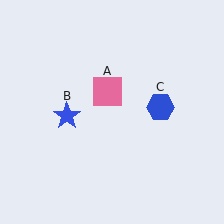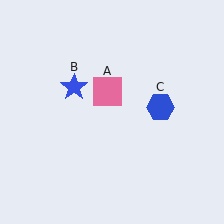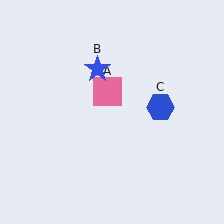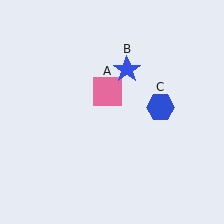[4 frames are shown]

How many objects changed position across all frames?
1 object changed position: blue star (object B).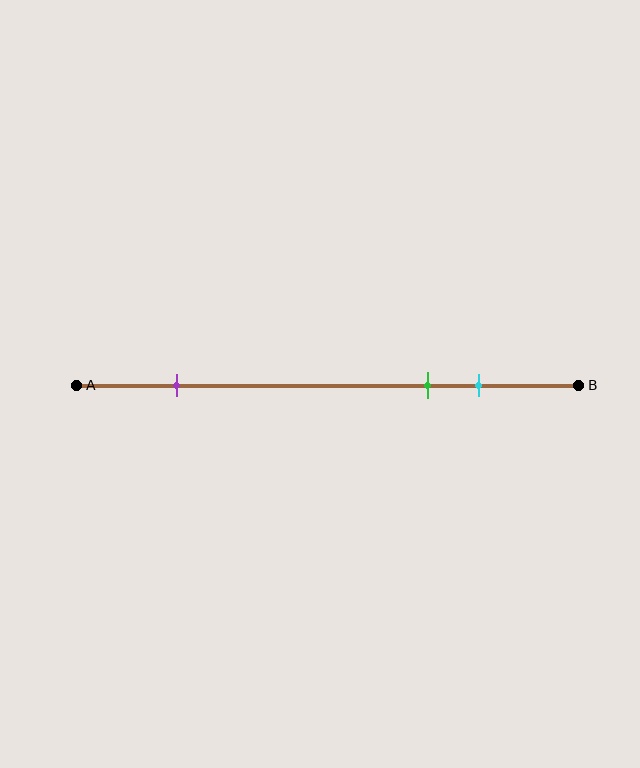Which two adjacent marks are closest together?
The green and cyan marks are the closest adjacent pair.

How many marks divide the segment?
There are 3 marks dividing the segment.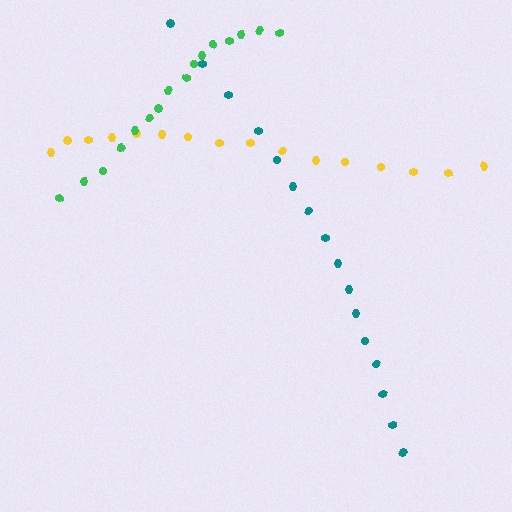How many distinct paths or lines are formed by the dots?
There are 3 distinct paths.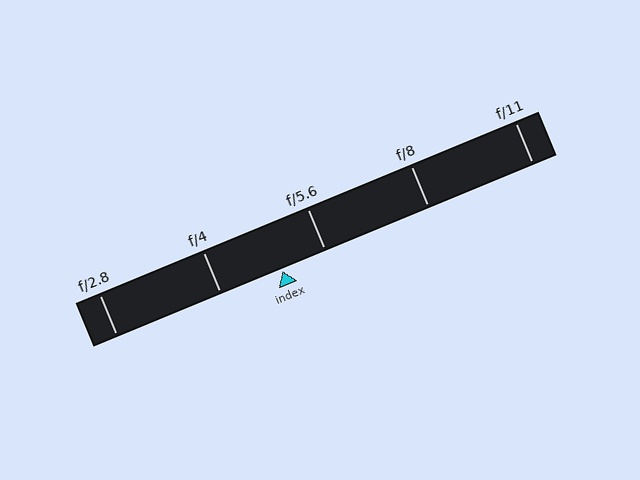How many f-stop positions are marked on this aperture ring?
There are 5 f-stop positions marked.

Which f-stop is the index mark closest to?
The index mark is closest to f/5.6.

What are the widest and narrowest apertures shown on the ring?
The widest aperture shown is f/2.8 and the narrowest is f/11.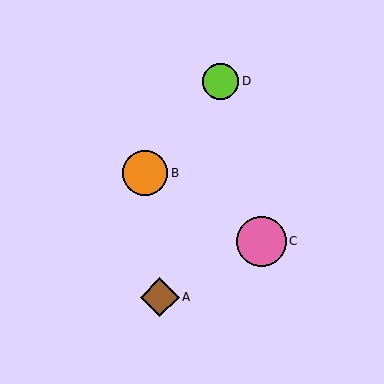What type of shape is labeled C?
Shape C is a pink circle.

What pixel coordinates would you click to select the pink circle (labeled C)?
Click at (261, 241) to select the pink circle C.